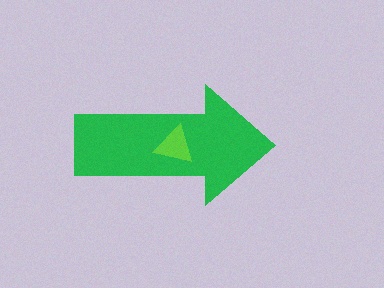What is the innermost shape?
The lime triangle.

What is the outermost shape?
The green arrow.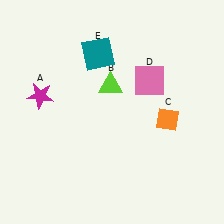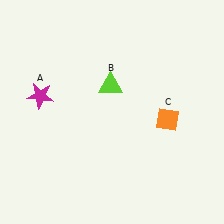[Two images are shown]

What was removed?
The teal square (E), the pink square (D) were removed in Image 2.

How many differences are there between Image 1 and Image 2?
There are 2 differences between the two images.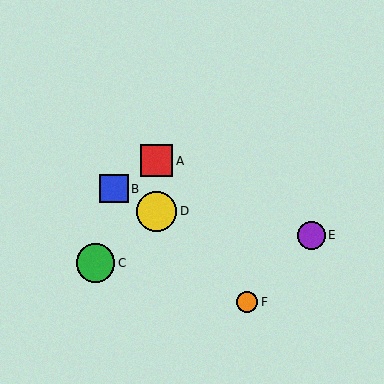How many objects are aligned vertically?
2 objects (A, D) are aligned vertically.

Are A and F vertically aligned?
No, A is at x≈157 and F is at x≈247.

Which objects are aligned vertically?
Objects A, D are aligned vertically.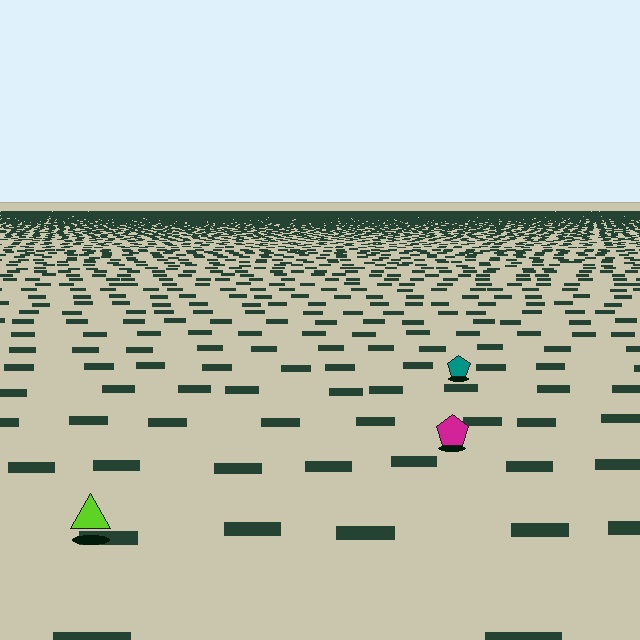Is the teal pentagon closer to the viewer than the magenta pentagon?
No. The magenta pentagon is closer — you can tell from the texture gradient: the ground texture is coarser near it.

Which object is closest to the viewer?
The lime triangle is closest. The texture marks near it are larger and more spread out.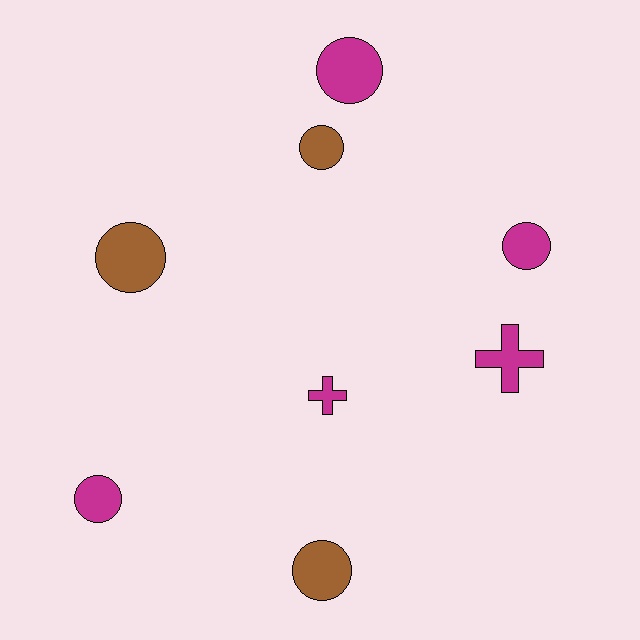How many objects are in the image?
There are 8 objects.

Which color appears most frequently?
Magenta, with 5 objects.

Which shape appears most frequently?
Circle, with 6 objects.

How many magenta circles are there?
There are 3 magenta circles.